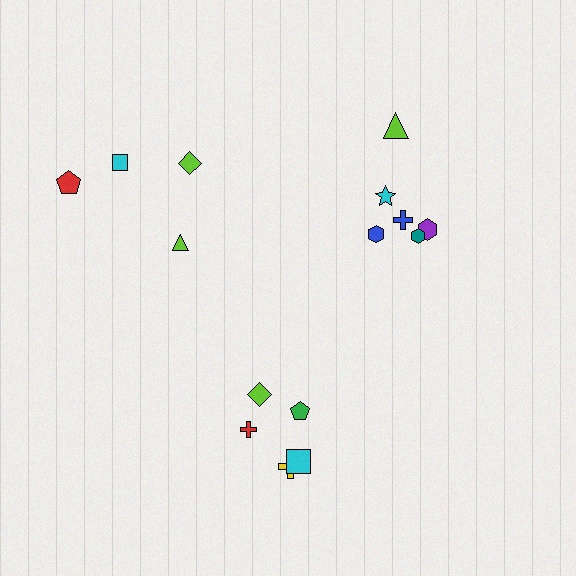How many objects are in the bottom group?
There are 5 objects.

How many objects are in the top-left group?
There are 4 objects.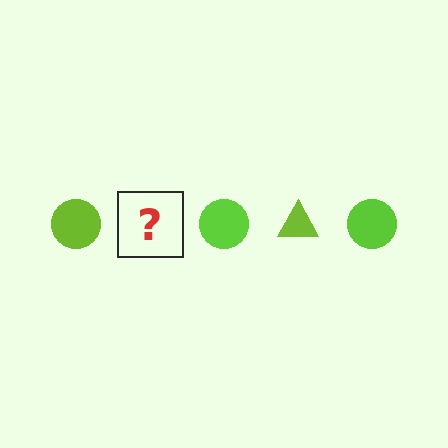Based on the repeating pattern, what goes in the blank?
The blank should be a lime triangle.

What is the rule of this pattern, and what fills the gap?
The rule is that the pattern cycles through circle, triangle shapes in lime. The gap should be filled with a lime triangle.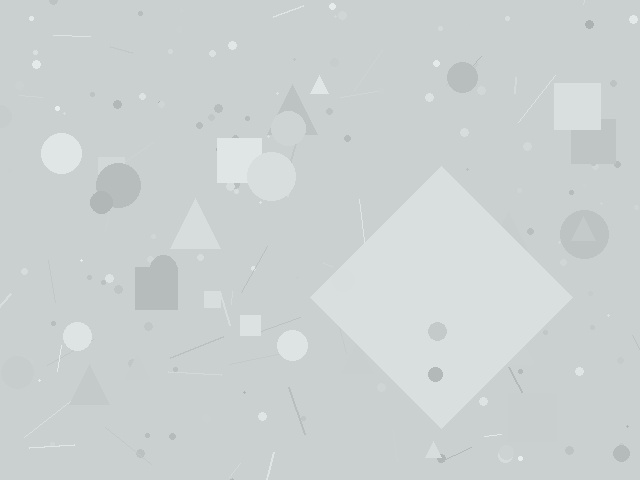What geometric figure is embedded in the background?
A diamond is embedded in the background.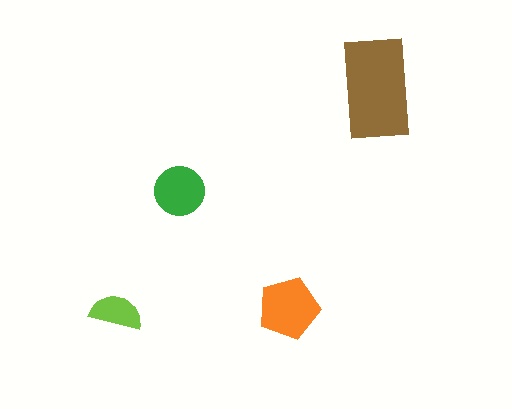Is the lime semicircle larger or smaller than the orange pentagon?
Smaller.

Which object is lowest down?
The lime semicircle is bottommost.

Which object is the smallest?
The lime semicircle.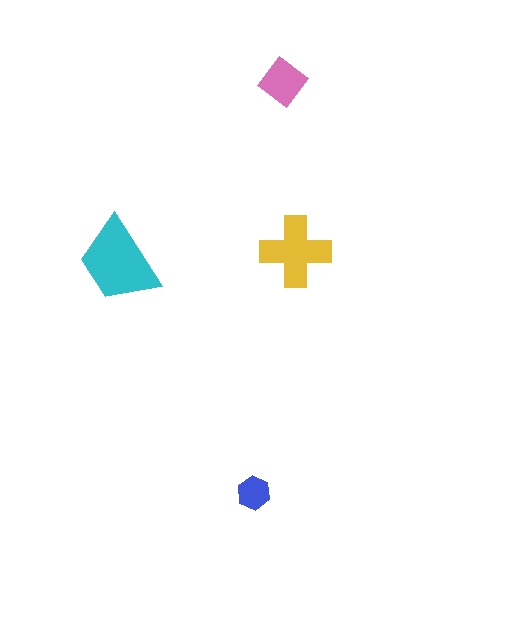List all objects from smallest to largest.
The blue hexagon, the pink diamond, the yellow cross, the cyan trapezoid.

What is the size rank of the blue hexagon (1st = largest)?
4th.